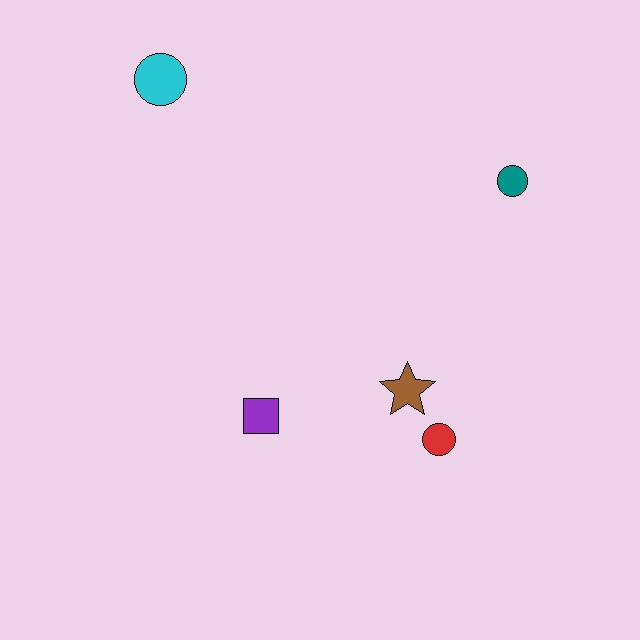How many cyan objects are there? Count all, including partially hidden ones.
There is 1 cyan object.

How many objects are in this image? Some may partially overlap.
There are 5 objects.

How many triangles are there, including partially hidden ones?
There are no triangles.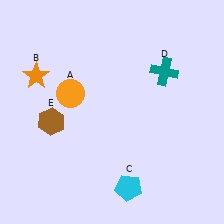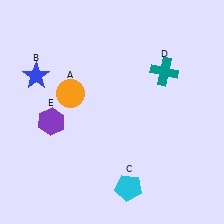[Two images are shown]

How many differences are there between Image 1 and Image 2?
There are 2 differences between the two images.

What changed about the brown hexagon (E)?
In Image 1, E is brown. In Image 2, it changed to purple.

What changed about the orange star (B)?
In Image 1, B is orange. In Image 2, it changed to blue.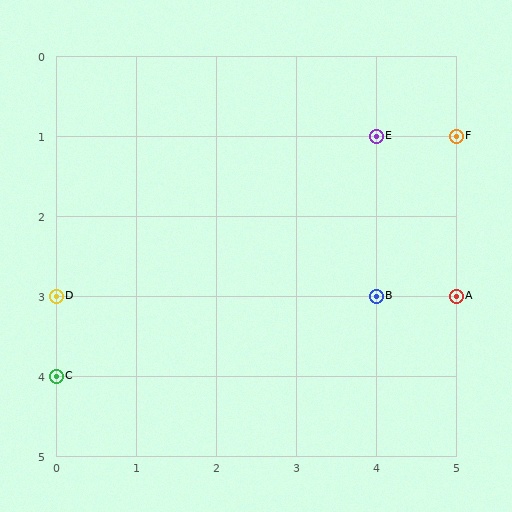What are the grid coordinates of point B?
Point B is at grid coordinates (4, 3).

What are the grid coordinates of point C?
Point C is at grid coordinates (0, 4).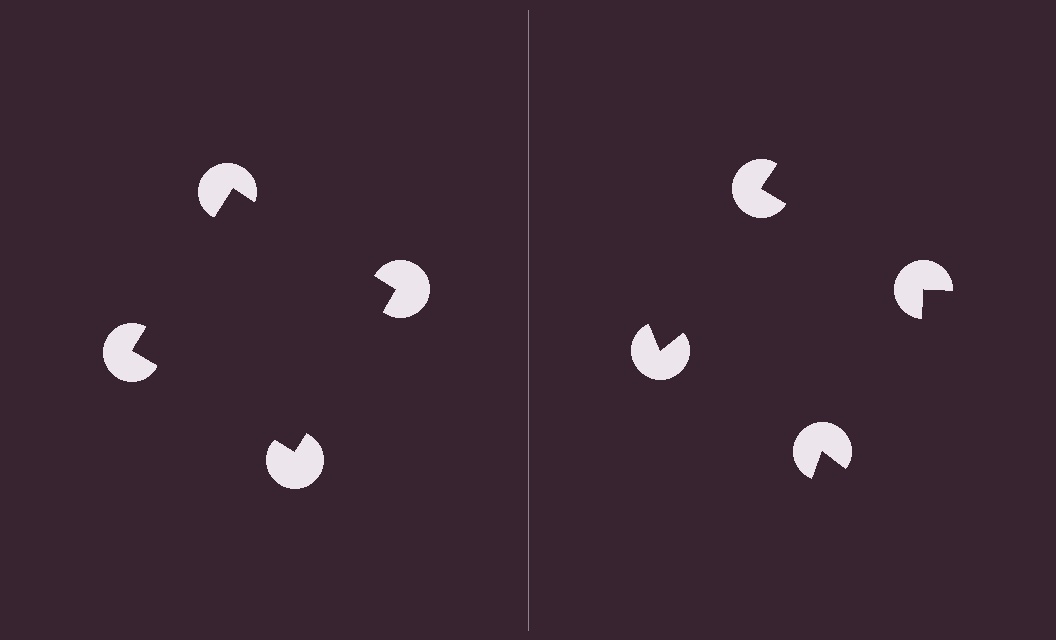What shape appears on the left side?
An illusory square.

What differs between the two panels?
The pac-man discs are positioned identically on both sides; only the wedge orientations differ. On the left they align to a square; on the right they are misaligned.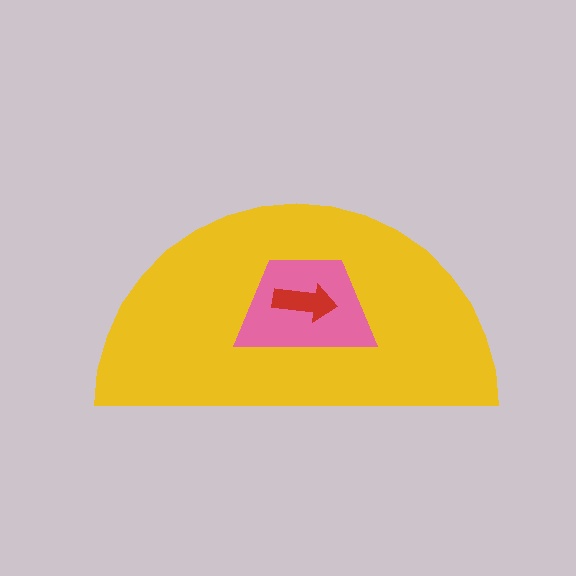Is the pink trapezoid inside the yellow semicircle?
Yes.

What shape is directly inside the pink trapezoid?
The red arrow.